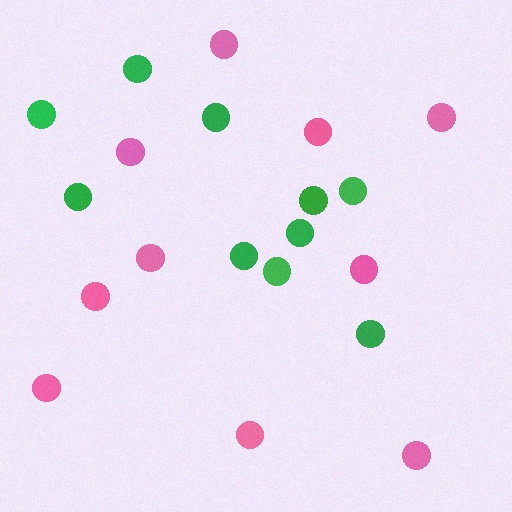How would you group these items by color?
There are 2 groups: one group of pink circles (10) and one group of green circles (10).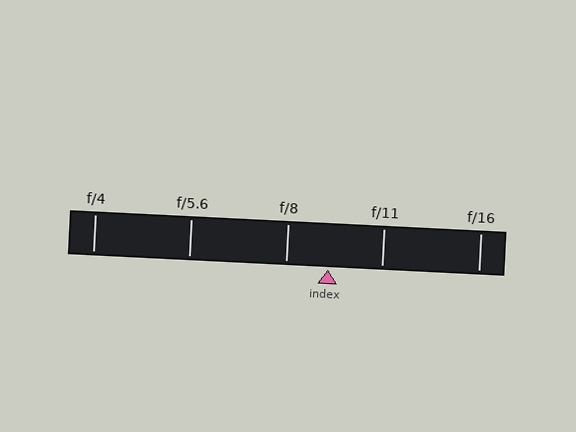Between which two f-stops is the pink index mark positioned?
The index mark is between f/8 and f/11.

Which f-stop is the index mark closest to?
The index mark is closest to f/8.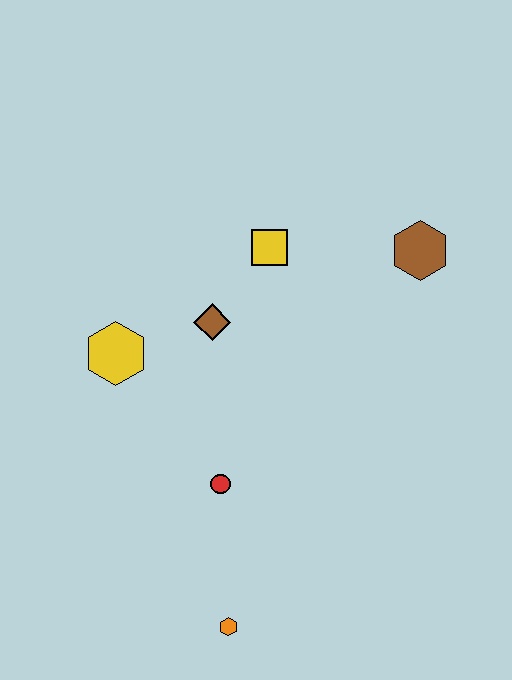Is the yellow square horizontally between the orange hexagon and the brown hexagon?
Yes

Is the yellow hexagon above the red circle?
Yes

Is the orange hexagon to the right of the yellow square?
No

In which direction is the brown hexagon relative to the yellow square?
The brown hexagon is to the right of the yellow square.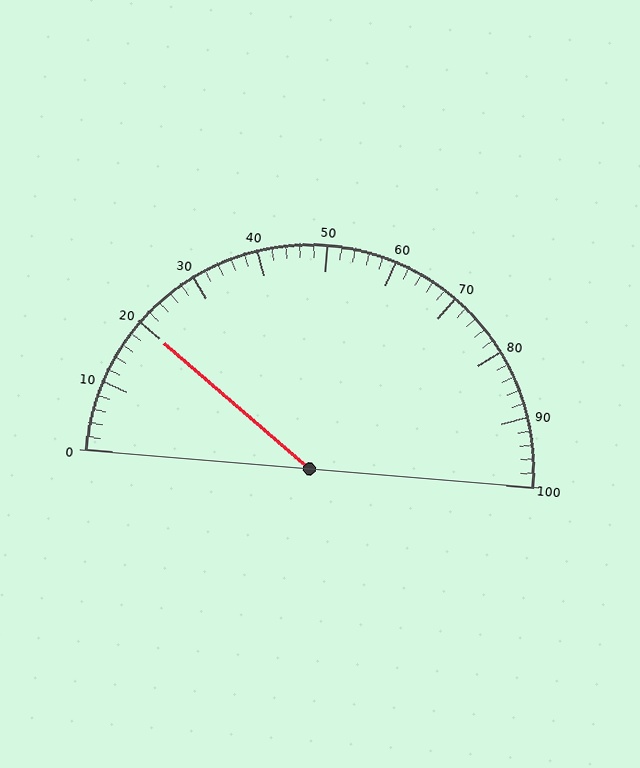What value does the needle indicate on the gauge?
The needle indicates approximately 20.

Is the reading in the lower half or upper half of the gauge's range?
The reading is in the lower half of the range (0 to 100).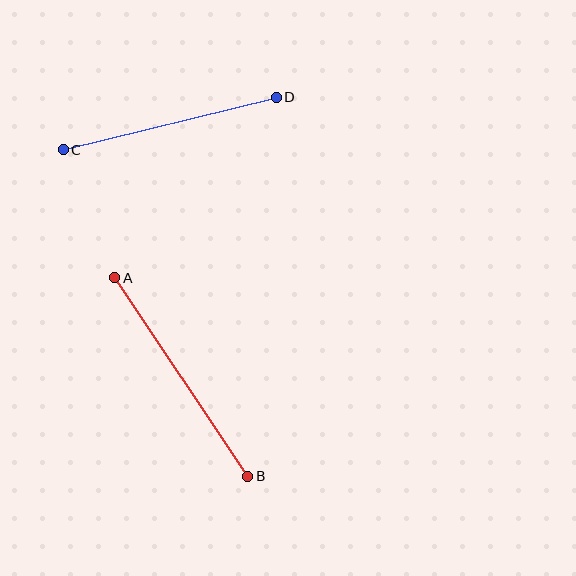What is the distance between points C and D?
The distance is approximately 219 pixels.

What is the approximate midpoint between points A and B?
The midpoint is at approximately (181, 377) pixels.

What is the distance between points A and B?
The distance is approximately 239 pixels.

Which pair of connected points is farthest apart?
Points A and B are farthest apart.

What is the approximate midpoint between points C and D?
The midpoint is at approximately (170, 124) pixels.